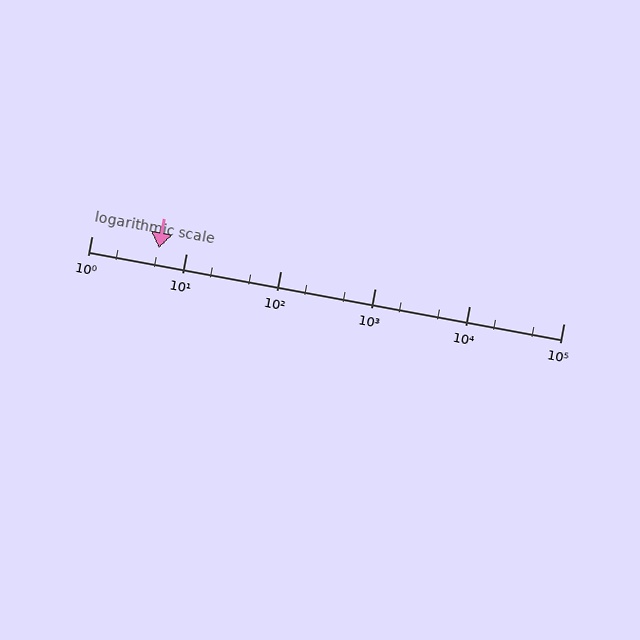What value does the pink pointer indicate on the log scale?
The pointer indicates approximately 5.2.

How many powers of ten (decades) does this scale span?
The scale spans 5 decades, from 1 to 100000.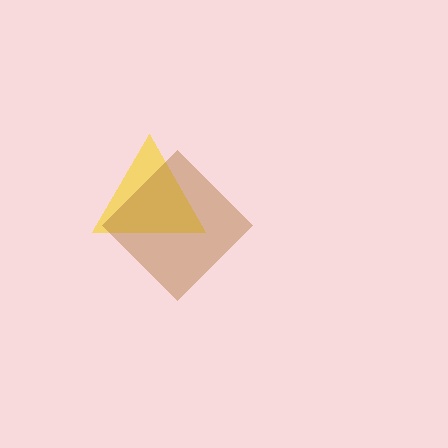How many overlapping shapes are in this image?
There are 2 overlapping shapes in the image.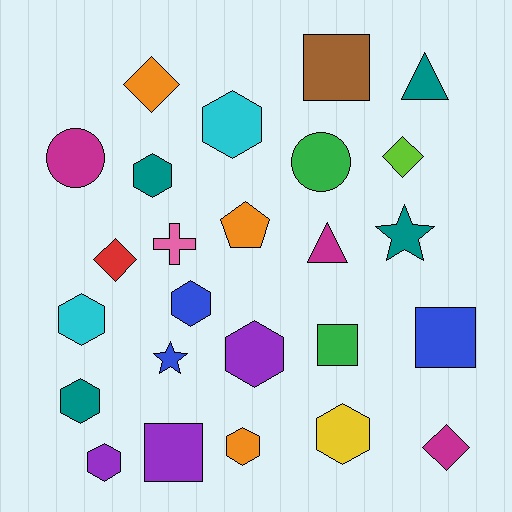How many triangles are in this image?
There are 2 triangles.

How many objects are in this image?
There are 25 objects.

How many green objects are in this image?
There are 2 green objects.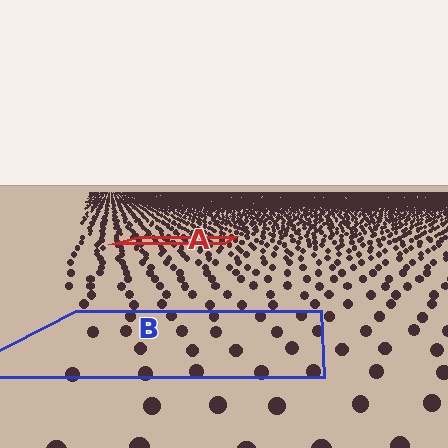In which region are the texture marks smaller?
The texture marks are smaller in region A, because it is farther away.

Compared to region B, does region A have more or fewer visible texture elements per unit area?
Region A has more texture elements per unit area — they are packed more densely because it is farther away.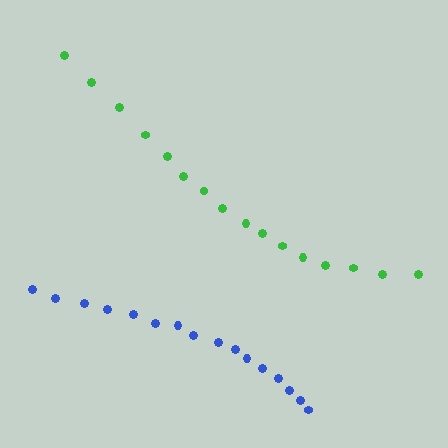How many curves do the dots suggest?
There are 2 distinct paths.